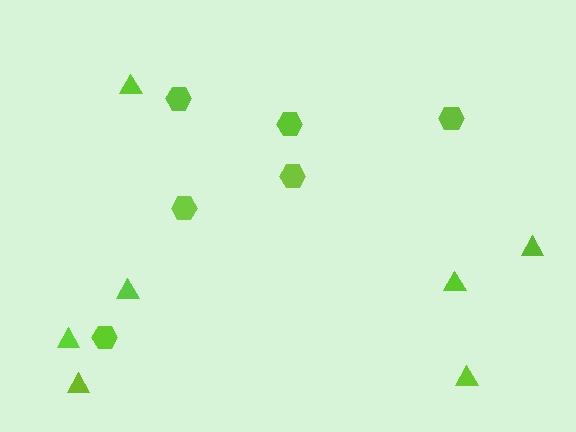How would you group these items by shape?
There are 2 groups: one group of hexagons (6) and one group of triangles (7).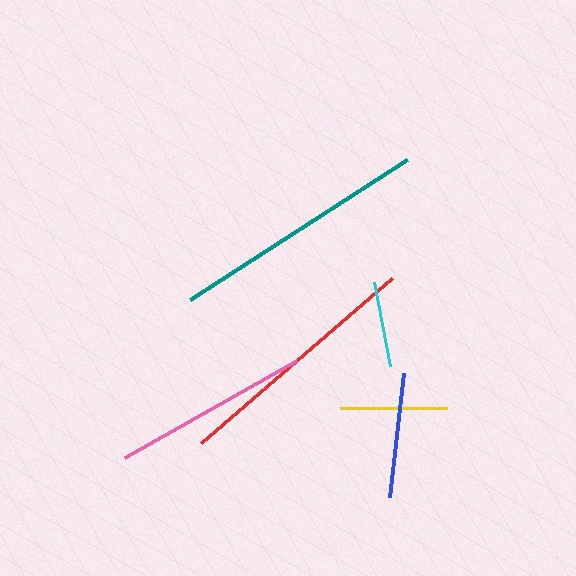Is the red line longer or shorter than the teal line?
The teal line is longer than the red line.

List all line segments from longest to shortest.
From longest to shortest: teal, red, pink, blue, yellow, cyan.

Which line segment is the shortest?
The cyan line is the shortest at approximately 85 pixels.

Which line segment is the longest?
The teal line is the longest at approximately 258 pixels.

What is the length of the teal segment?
The teal segment is approximately 258 pixels long.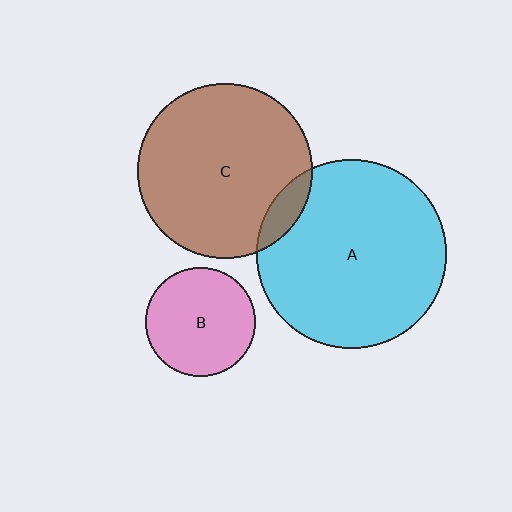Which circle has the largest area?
Circle A (cyan).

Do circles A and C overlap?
Yes.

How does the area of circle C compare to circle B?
Approximately 2.5 times.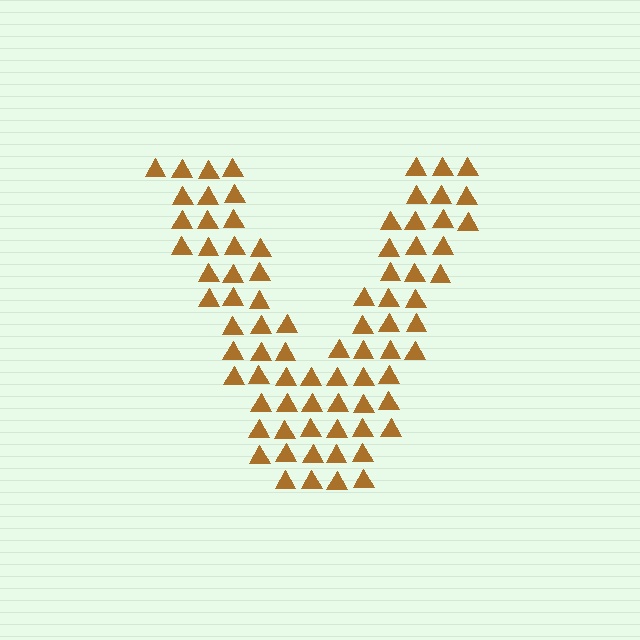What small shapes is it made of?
It is made of small triangles.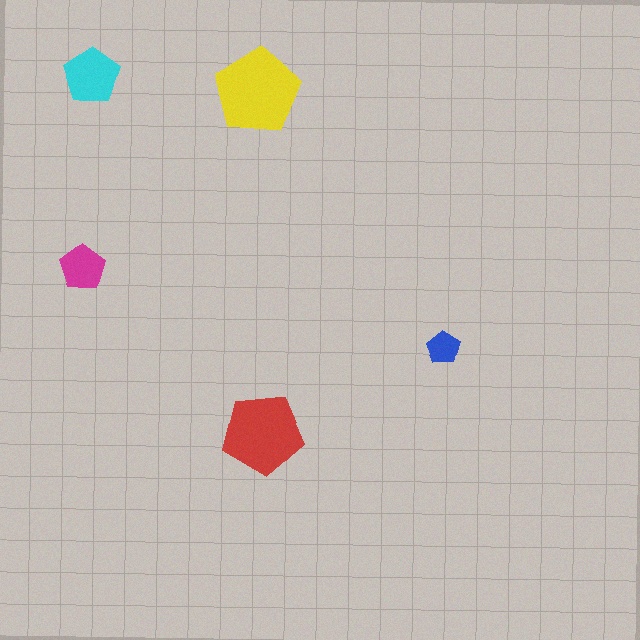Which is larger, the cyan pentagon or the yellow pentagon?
The yellow one.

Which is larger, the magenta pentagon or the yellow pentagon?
The yellow one.